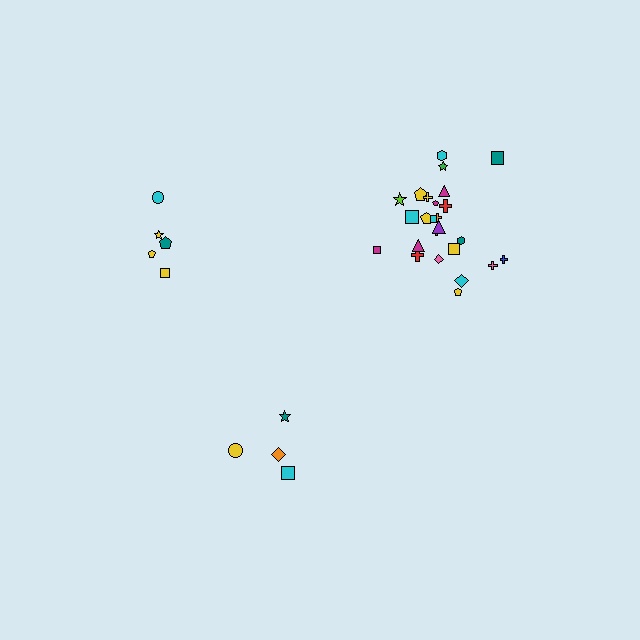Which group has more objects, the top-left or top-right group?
The top-right group.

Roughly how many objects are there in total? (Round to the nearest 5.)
Roughly 35 objects in total.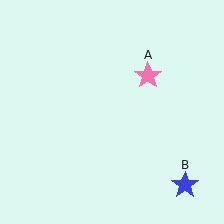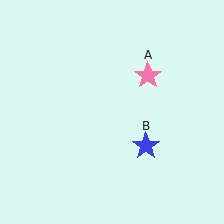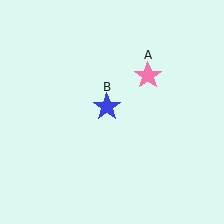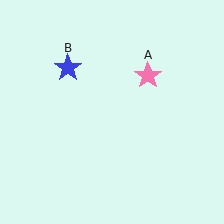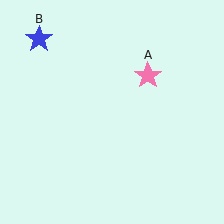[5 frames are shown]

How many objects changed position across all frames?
1 object changed position: blue star (object B).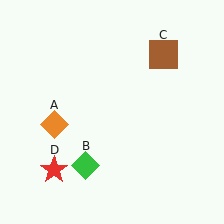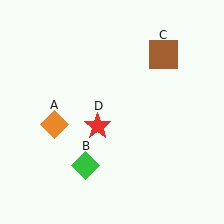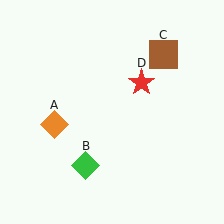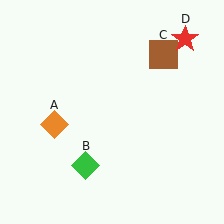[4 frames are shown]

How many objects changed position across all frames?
1 object changed position: red star (object D).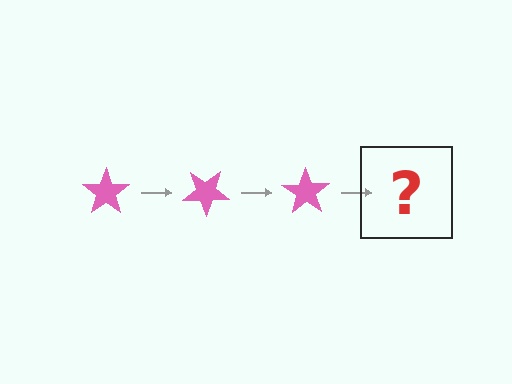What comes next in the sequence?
The next element should be a pink star rotated 105 degrees.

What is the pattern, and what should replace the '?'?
The pattern is that the star rotates 35 degrees each step. The '?' should be a pink star rotated 105 degrees.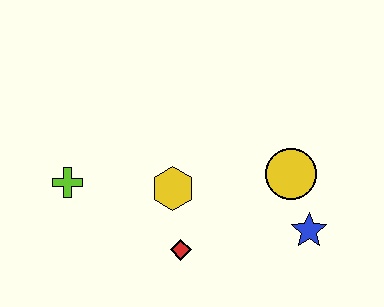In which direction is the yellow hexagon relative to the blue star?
The yellow hexagon is to the left of the blue star.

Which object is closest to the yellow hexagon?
The red diamond is closest to the yellow hexagon.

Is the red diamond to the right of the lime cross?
Yes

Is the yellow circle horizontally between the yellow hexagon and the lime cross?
No